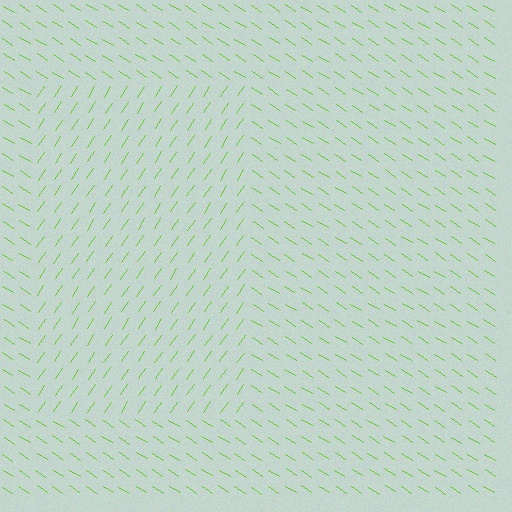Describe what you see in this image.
The image is filled with small lime line segments. A rectangle region in the image has lines oriented differently from the surrounding lines, creating a visible texture boundary.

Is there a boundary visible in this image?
Yes, there is a texture boundary formed by a change in line orientation.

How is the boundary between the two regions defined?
The boundary is defined purely by a change in line orientation (approximately 89 degrees difference). All lines are the same color and thickness.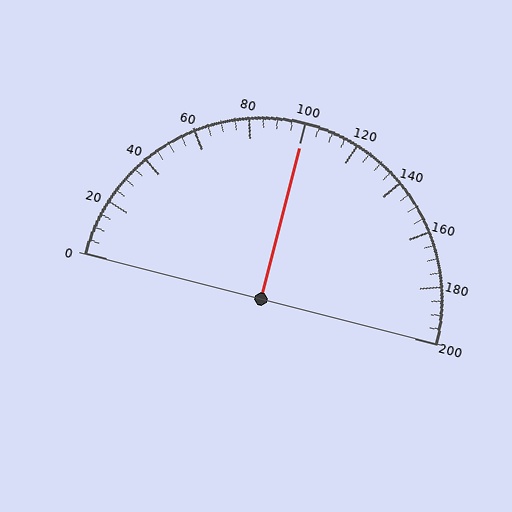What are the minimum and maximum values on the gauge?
The gauge ranges from 0 to 200.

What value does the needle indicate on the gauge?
The needle indicates approximately 100.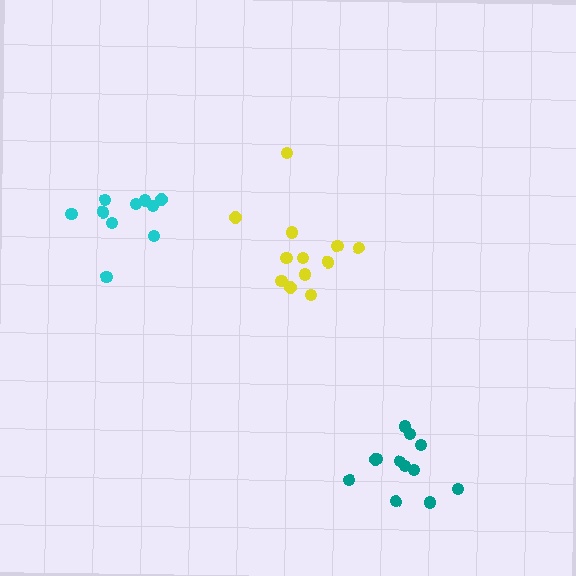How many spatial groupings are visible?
There are 3 spatial groupings.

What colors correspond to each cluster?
The clusters are colored: cyan, yellow, teal.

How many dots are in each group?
Group 1: 10 dots, Group 2: 12 dots, Group 3: 12 dots (34 total).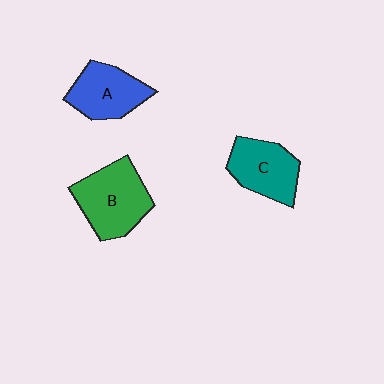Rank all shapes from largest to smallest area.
From largest to smallest: B (green), C (teal), A (blue).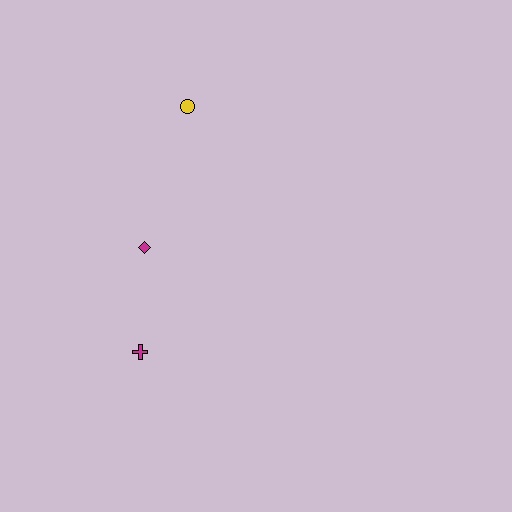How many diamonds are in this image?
There is 1 diamond.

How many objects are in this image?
There are 3 objects.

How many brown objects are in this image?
There are no brown objects.